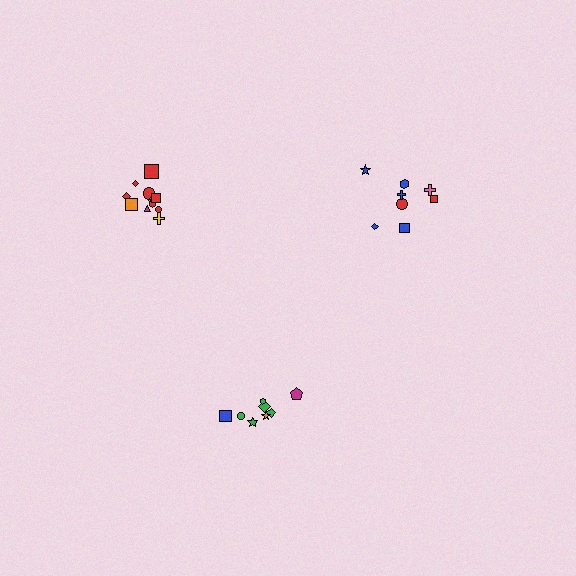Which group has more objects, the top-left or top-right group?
The top-left group.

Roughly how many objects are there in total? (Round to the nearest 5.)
Roughly 30 objects in total.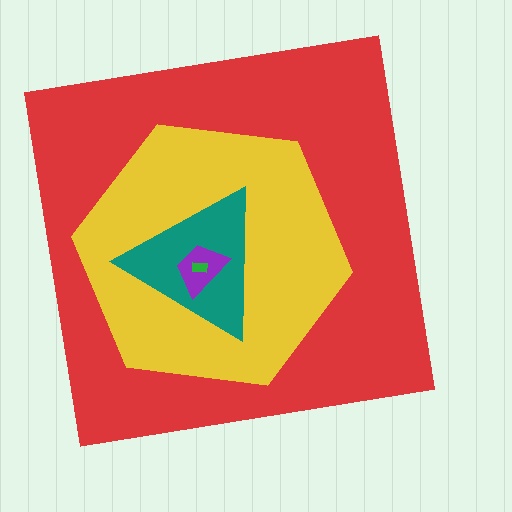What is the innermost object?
The green rectangle.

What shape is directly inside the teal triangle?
The purple trapezoid.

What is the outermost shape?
The red square.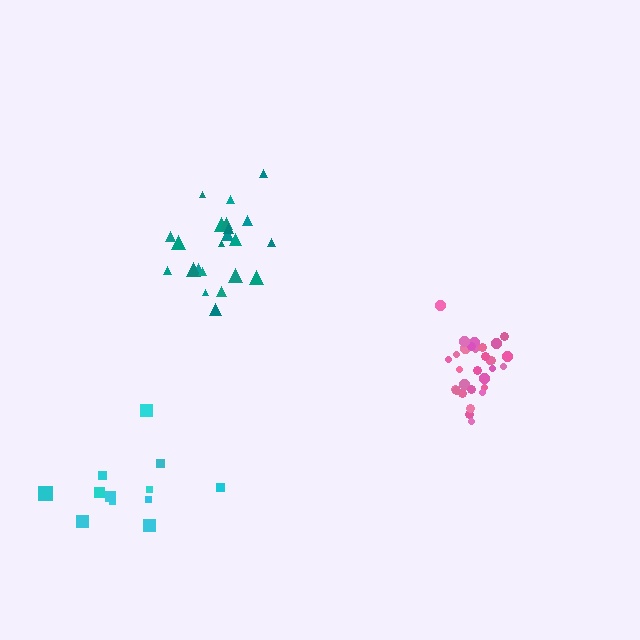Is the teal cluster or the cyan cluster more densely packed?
Teal.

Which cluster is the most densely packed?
Pink.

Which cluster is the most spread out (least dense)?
Cyan.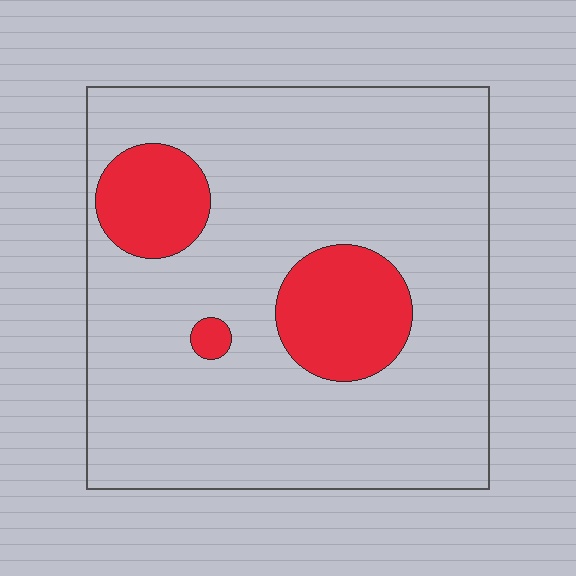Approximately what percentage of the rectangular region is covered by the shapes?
Approximately 15%.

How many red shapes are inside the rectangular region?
3.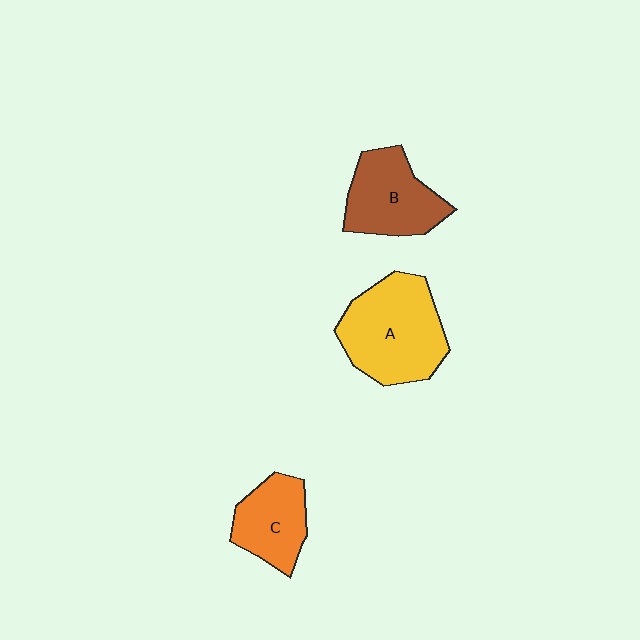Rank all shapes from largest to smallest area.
From largest to smallest: A (yellow), B (brown), C (orange).